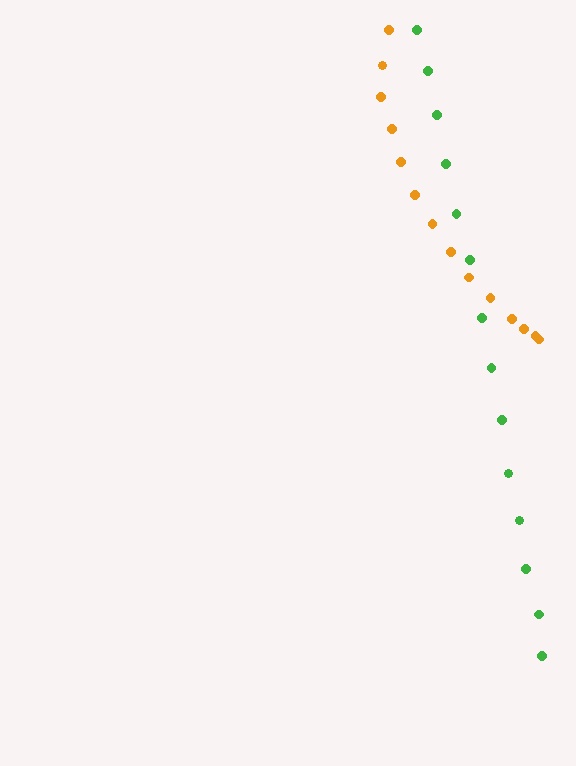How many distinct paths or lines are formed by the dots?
There are 2 distinct paths.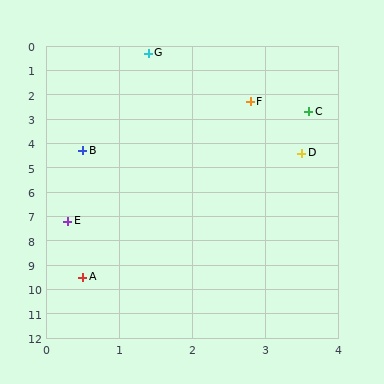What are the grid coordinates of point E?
Point E is at approximately (0.3, 7.2).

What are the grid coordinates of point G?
Point G is at approximately (1.4, 0.3).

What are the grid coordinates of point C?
Point C is at approximately (3.6, 2.7).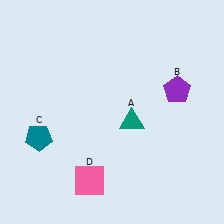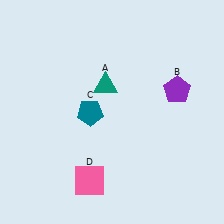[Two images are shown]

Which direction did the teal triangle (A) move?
The teal triangle (A) moved up.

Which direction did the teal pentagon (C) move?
The teal pentagon (C) moved right.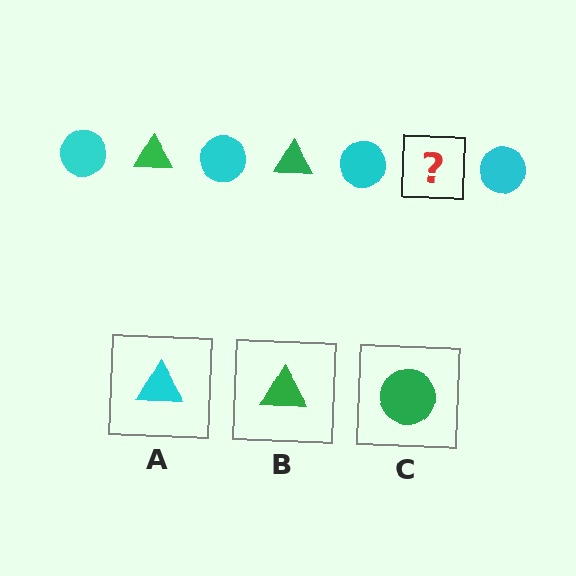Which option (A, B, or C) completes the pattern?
B.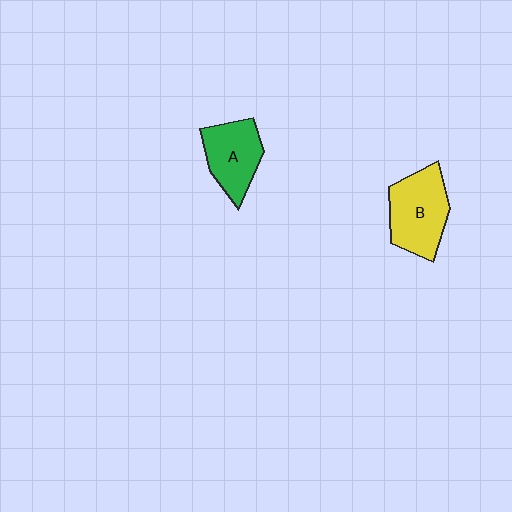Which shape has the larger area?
Shape B (yellow).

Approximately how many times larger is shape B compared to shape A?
Approximately 1.2 times.